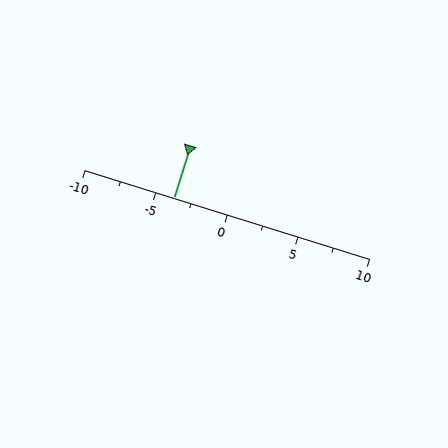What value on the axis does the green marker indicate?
The marker indicates approximately -3.8.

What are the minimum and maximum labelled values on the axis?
The axis runs from -10 to 10.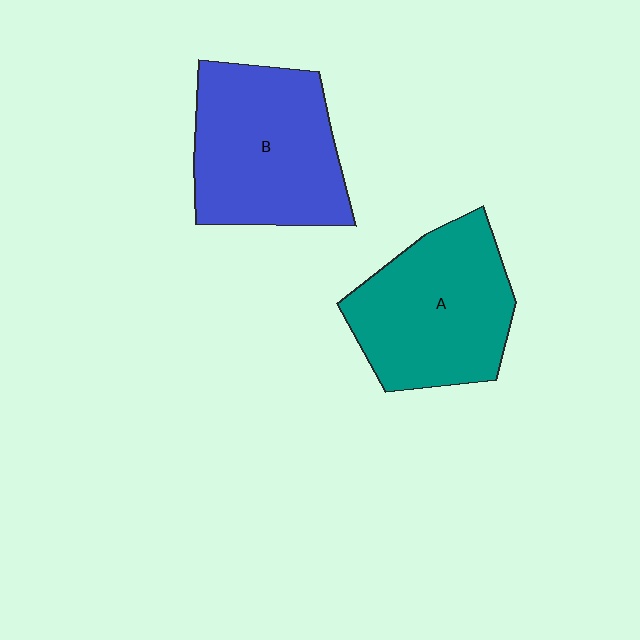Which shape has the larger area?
Shape B (blue).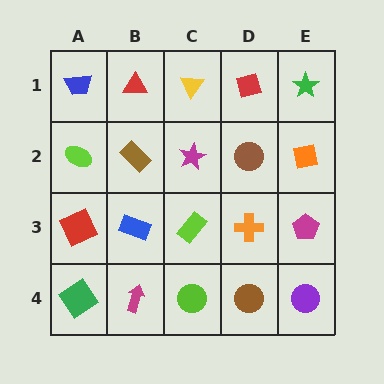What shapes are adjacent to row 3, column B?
A brown rectangle (row 2, column B), a magenta arrow (row 4, column B), a red square (row 3, column A), a lime rectangle (row 3, column C).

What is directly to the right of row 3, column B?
A lime rectangle.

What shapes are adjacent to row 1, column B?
A brown rectangle (row 2, column B), a blue trapezoid (row 1, column A), a yellow triangle (row 1, column C).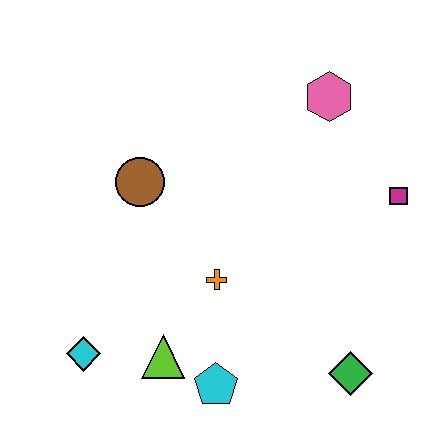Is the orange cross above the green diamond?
Yes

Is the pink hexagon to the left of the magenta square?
Yes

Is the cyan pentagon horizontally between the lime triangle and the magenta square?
Yes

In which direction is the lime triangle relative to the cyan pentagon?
The lime triangle is to the left of the cyan pentagon.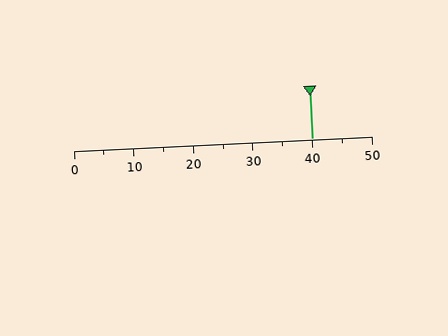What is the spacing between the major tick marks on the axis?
The major ticks are spaced 10 apart.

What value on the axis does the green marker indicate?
The marker indicates approximately 40.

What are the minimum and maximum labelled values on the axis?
The axis runs from 0 to 50.